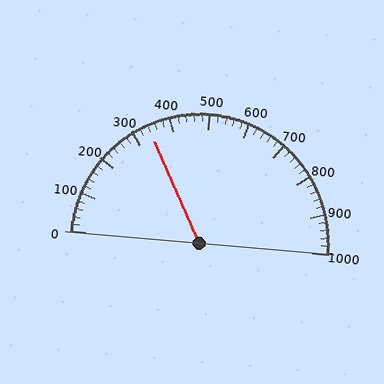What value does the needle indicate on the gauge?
The needle indicates approximately 340.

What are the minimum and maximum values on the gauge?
The gauge ranges from 0 to 1000.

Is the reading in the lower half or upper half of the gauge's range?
The reading is in the lower half of the range (0 to 1000).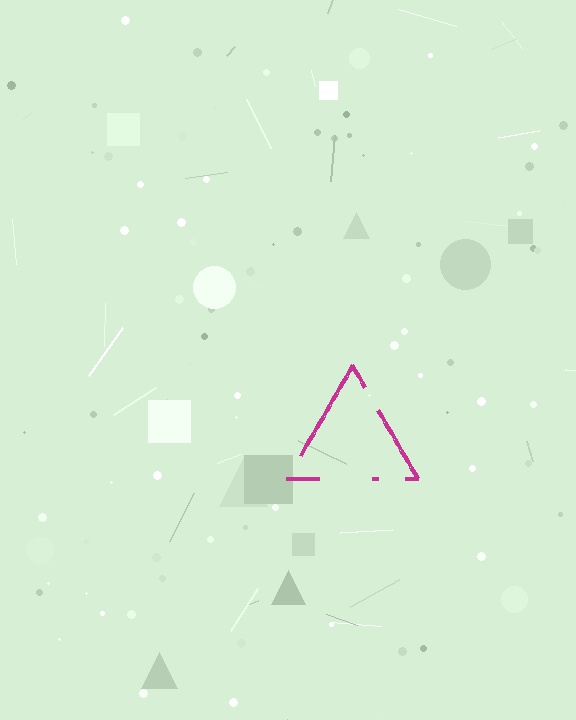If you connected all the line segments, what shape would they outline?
They would outline a triangle.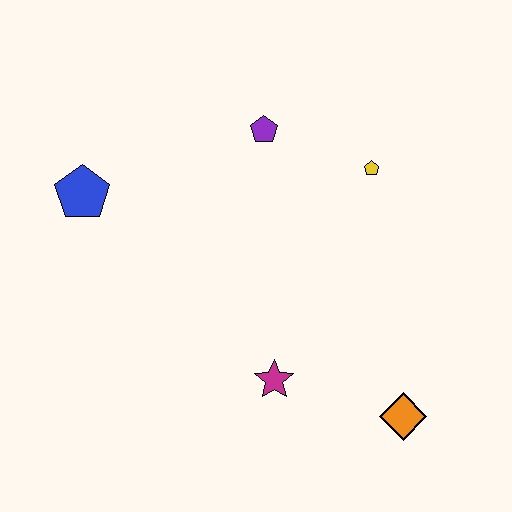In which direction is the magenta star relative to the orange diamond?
The magenta star is to the left of the orange diamond.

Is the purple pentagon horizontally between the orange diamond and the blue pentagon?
Yes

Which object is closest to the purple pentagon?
The yellow pentagon is closest to the purple pentagon.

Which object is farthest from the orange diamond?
The blue pentagon is farthest from the orange diamond.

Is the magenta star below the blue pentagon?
Yes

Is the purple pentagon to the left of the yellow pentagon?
Yes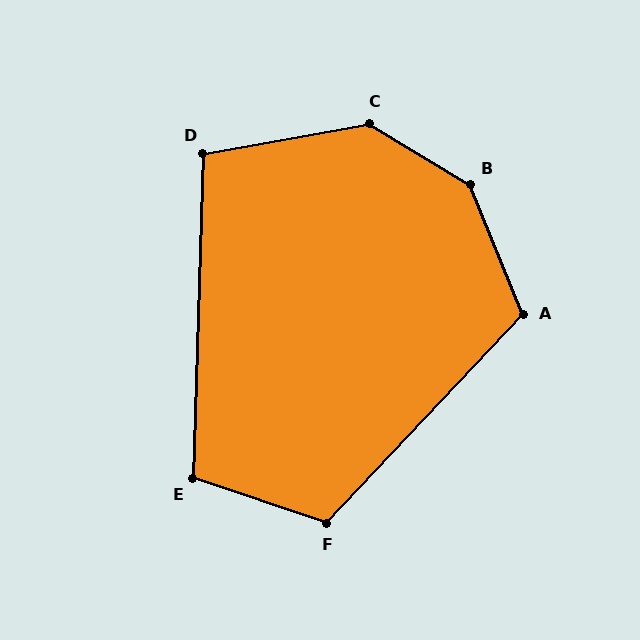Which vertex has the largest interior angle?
B, at approximately 143 degrees.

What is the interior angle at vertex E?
Approximately 107 degrees (obtuse).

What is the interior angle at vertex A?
Approximately 115 degrees (obtuse).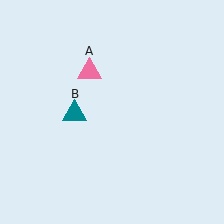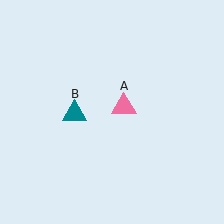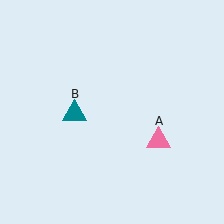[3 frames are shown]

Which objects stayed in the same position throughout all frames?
Teal triangle (object B) remained stationary.